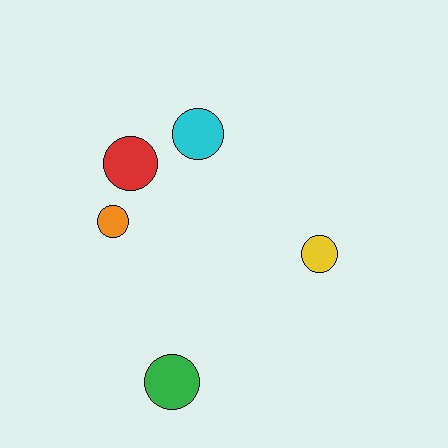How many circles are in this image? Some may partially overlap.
There are 5 circles.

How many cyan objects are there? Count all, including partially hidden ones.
There is 1 cyan object.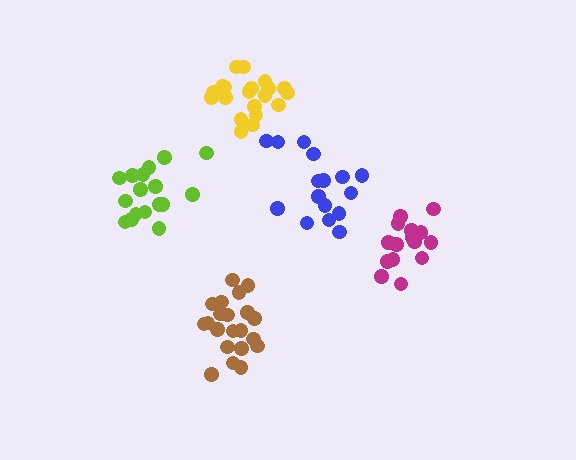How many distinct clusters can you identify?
There are 5 distinct clusters.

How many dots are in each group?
Group 1: 16 dots, Group 2: 17 dots, Group 3: 16 dots, Group 4: 21 dots, Group 5: 20 dots (90 total).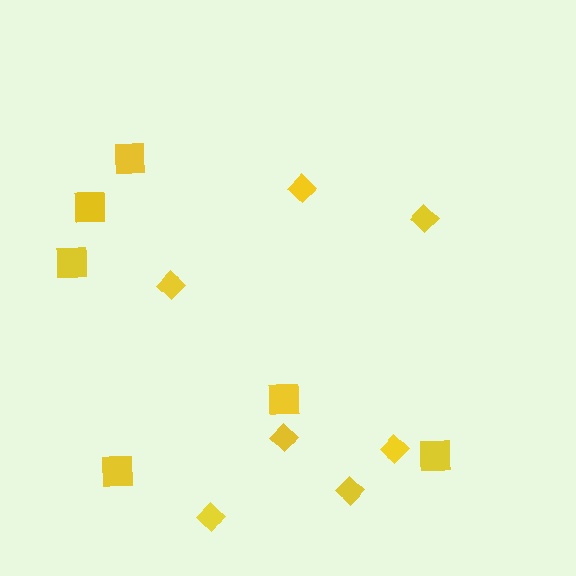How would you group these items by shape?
There are 2 groups: one group of diamonds (7) and one group of squares (6).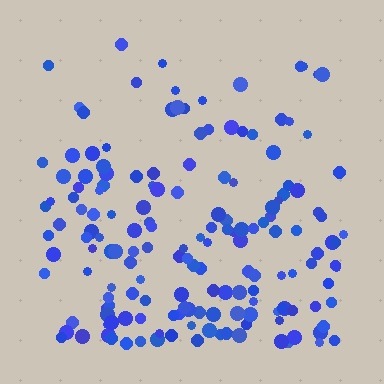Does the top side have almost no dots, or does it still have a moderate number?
Still a moderate number, just noticeably fewer than the bottom.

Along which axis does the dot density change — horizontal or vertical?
Vertical.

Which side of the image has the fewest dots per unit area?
The top.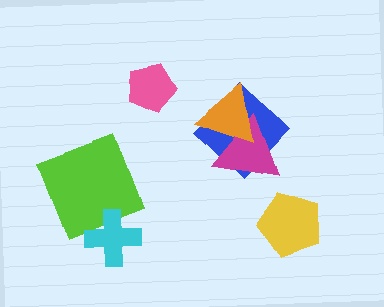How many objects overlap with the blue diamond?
2 objects overlap with the blue diamond.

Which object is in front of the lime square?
The cyan cross is in front of the lime square.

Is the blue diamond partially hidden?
Yes, it is partially covered by another shape.